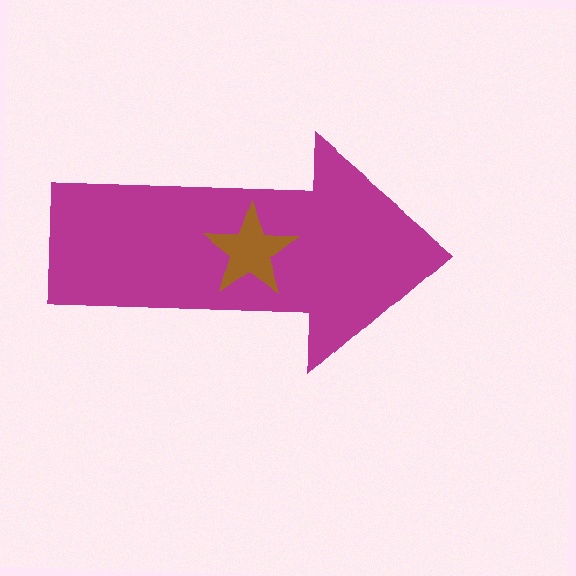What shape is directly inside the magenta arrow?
The brown star.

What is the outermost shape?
The magenta arrow.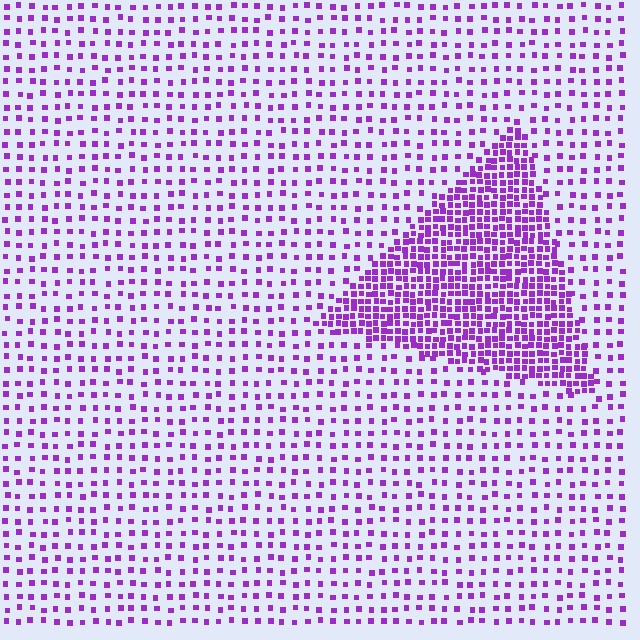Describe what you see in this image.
The image contains small purple elements arranged at two different densities. A triangle-shaped region is visible where the elements are more densely packed than the surrounding area.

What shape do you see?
I see a triangle.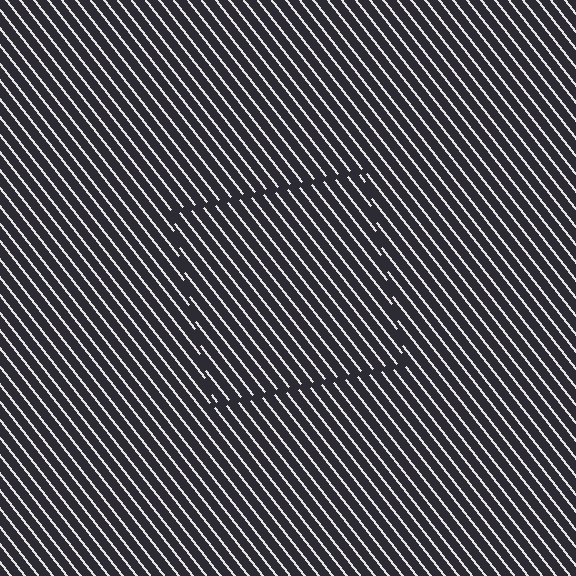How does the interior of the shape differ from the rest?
The interior of the shape contains the same grating, shifted by half a period — the contour is defined by the phase discontinuity where line-ends from the inner and outer gratings abut.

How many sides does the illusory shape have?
4 sides — the line-ends trace a square.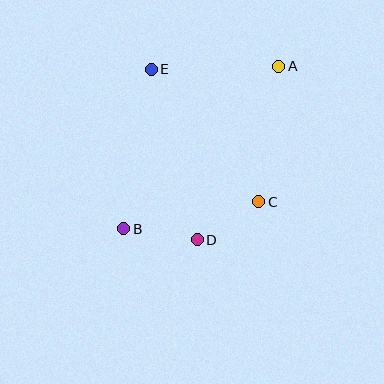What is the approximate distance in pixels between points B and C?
The distance between B and C is approximately 138 pixels.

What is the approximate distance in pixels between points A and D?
The distance between A and D is approximately 192 pixels.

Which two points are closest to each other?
Points C and D are closest to each other.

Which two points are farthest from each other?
Points A and B are farthest from each other.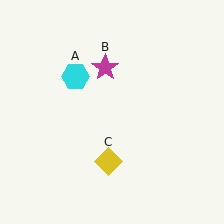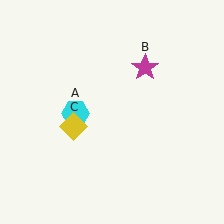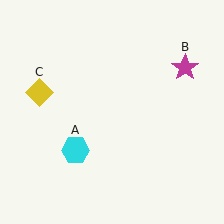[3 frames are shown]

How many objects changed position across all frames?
3 objects changed position: cyan hexagon (object A), magenta star (object B), yellow diamond (object C).